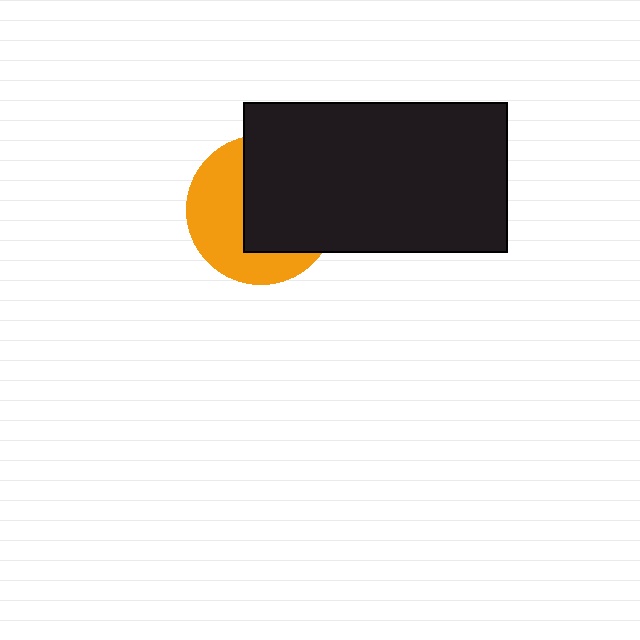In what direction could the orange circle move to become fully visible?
The orange circle could move left. That would shift it out from behind the black rectangle entirely.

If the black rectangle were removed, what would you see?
You would see the complete orange circle.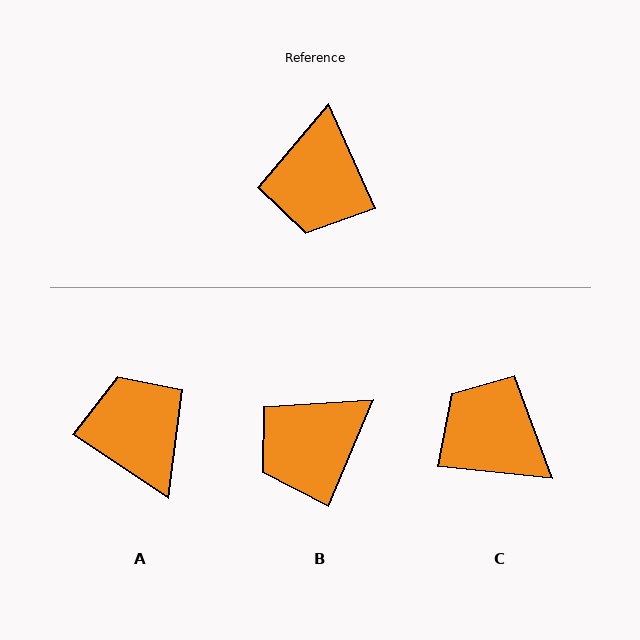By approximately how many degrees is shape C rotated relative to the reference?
Approximately 120 degrees clockwise.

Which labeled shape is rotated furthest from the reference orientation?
A, about 147 degrees away.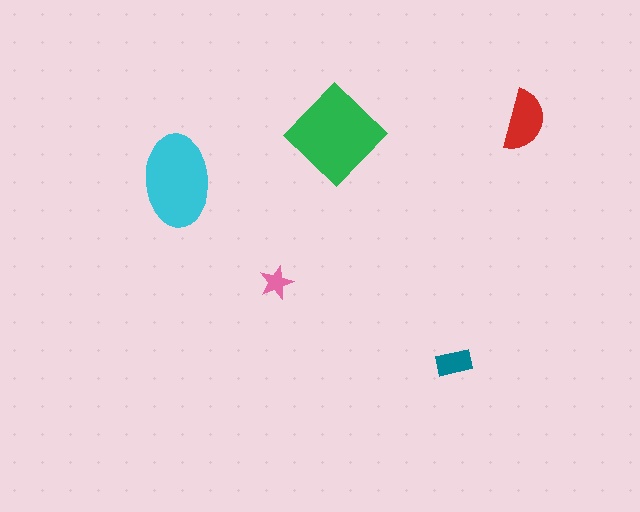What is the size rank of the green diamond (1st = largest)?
1st.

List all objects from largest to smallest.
The green diamond, the cyan ellipse, the red semicircle, the teal rectangle, the pink star.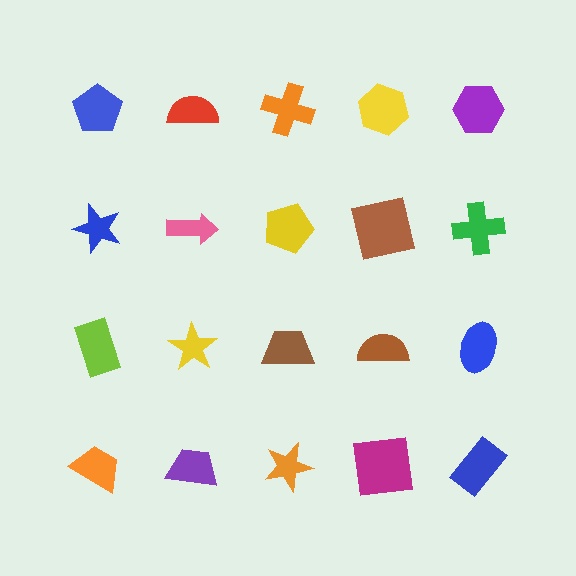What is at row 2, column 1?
A blue star.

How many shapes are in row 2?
5 shapes.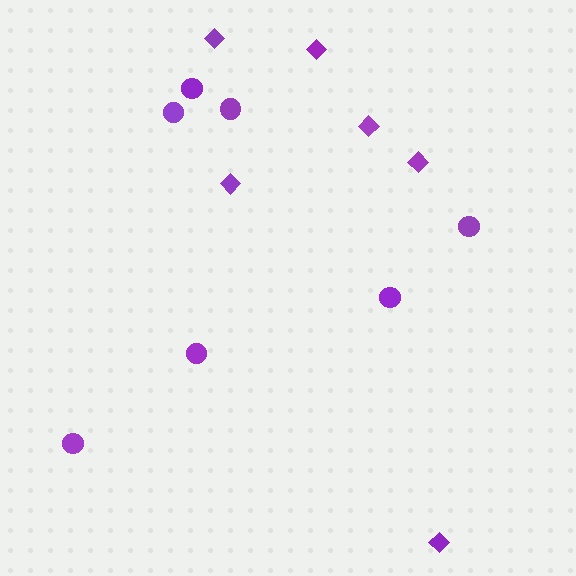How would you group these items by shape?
There are 2 groups: one group of diamonds (6) and one group of circles (7).